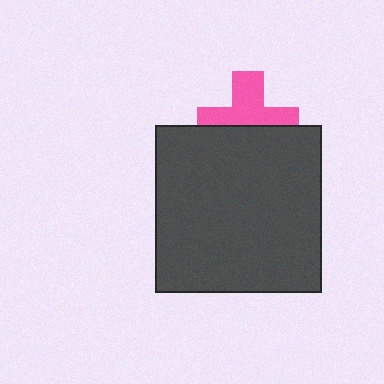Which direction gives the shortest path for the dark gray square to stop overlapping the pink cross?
Moving down gives the shortest separation.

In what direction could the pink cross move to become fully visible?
The pink cross could move up. That would shift it out from behind the dark gray square entirely.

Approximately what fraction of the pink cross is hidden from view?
Roughly 44% of the pink cross is hidden behind the dark gray square.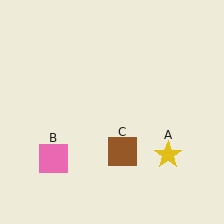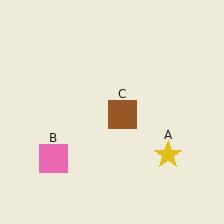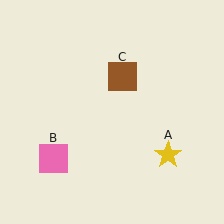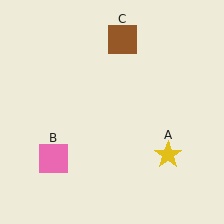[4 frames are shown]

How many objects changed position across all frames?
1 object changed position: brown square (object C).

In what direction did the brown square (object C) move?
The brown square (object C) moved up.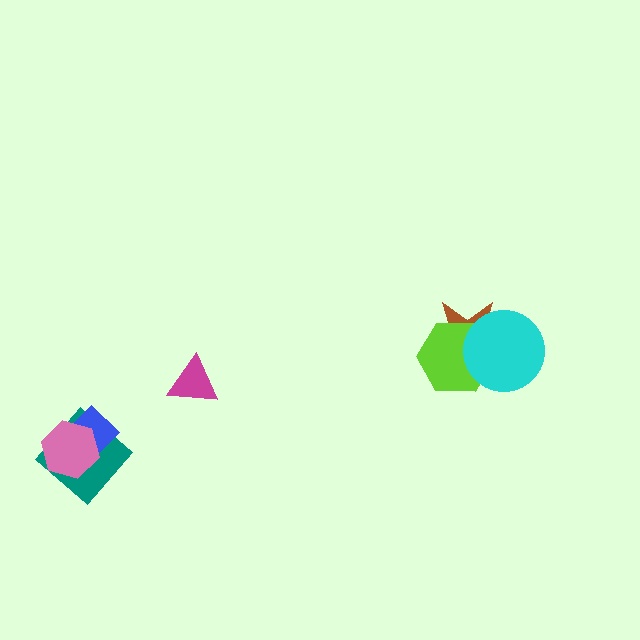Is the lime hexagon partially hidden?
Yes, it is partially covered by another shape.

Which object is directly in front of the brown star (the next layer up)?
The lime hexagon is directly in front of the brown star.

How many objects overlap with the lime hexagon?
2 objects overlap with the lime hexagon.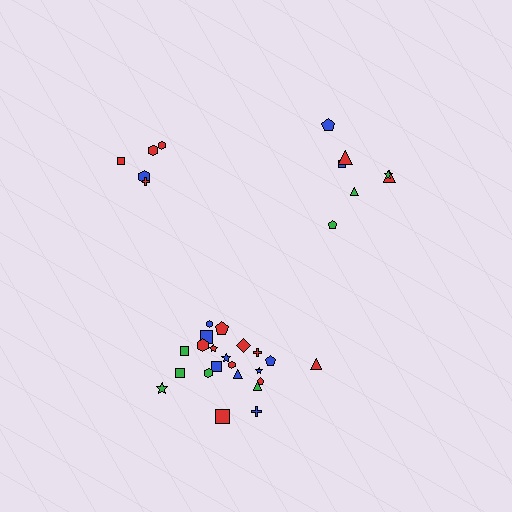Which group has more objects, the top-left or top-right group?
The top-right group.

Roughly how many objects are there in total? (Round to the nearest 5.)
Roughly 35 objects in total.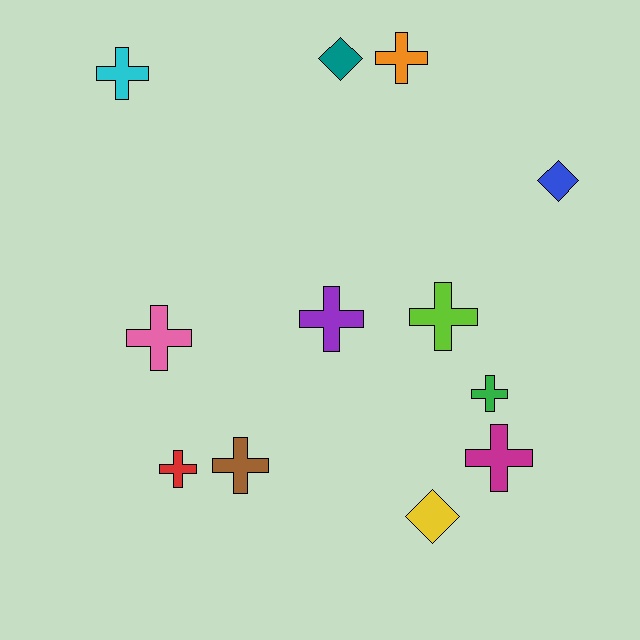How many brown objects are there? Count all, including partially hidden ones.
There is 1 brown object.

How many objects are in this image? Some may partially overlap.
There are 12 objects.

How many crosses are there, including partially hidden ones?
There are 9 crosses.